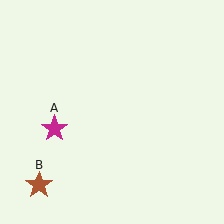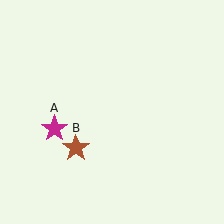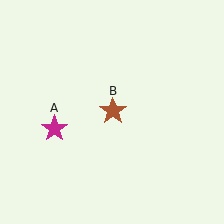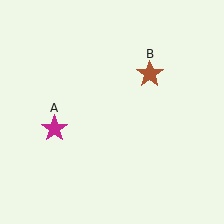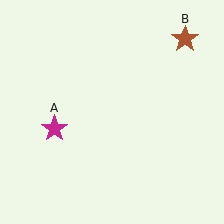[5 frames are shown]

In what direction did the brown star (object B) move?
The brown star (object B) moved up and to the right.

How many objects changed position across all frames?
1 object changed position: brown star (object B).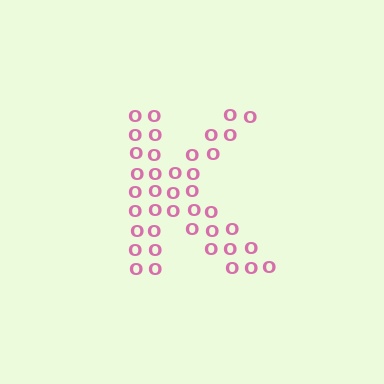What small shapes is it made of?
It is made of small letter O's.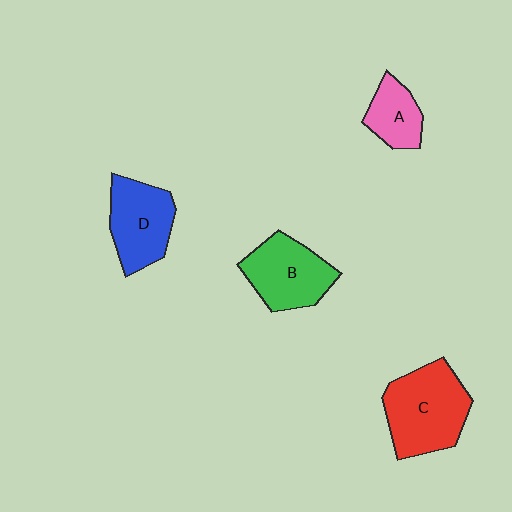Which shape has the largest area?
Shape C (red).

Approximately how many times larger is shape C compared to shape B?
Approximately 1.3 times.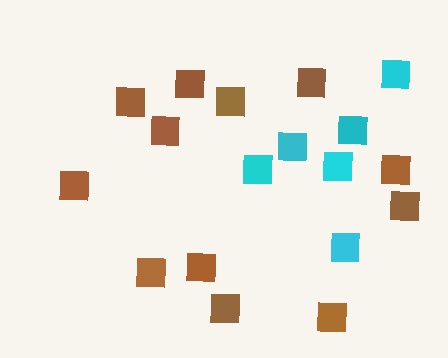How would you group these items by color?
There are 2 groups: one group of cyan squares (6) and one group of brown squares (12).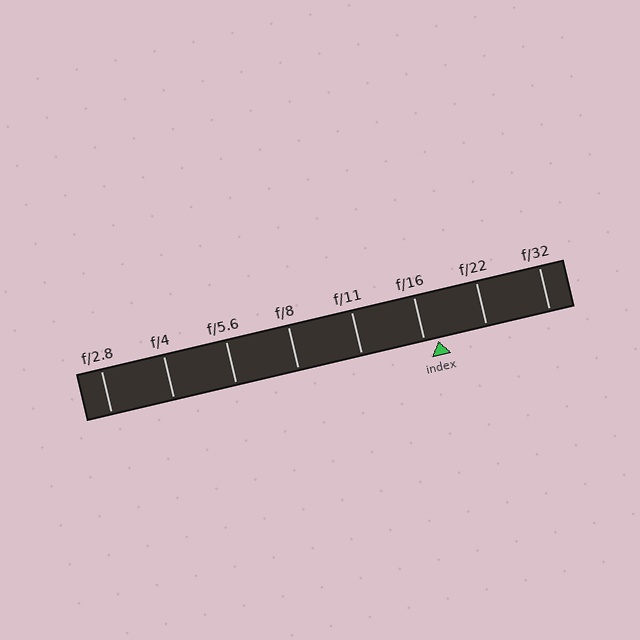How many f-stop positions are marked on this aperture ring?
There are 8 f-stop positions marked.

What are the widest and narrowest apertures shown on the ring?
The widest aperture shown is f/2.8 and the narrowest is f/32.